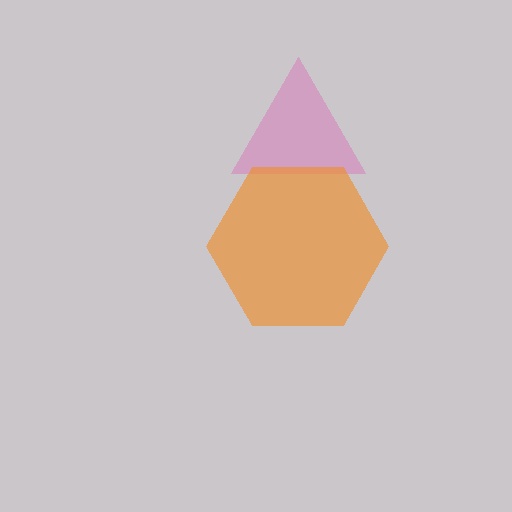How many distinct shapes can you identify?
There are 2 distinct shapes: a pink triangle, an orange hexagon.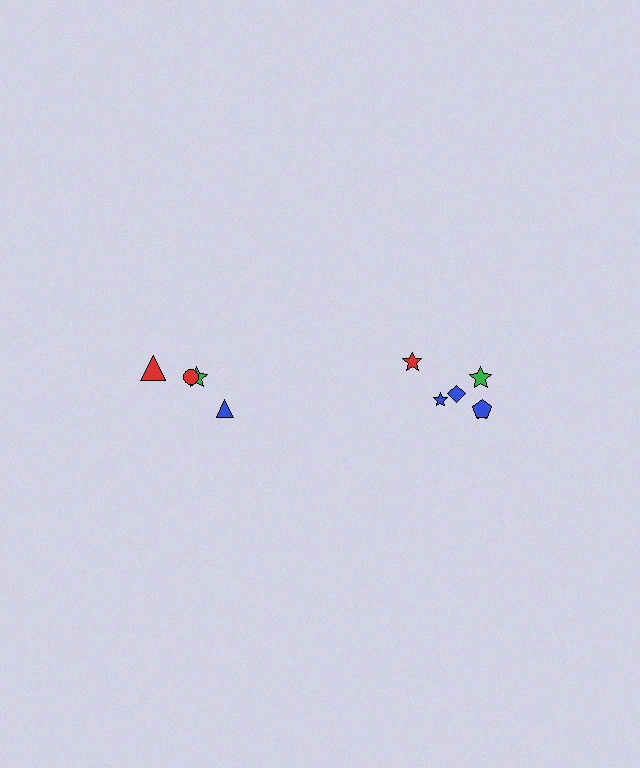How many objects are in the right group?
There are 6 objects.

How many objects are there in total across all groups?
There are 10 objects.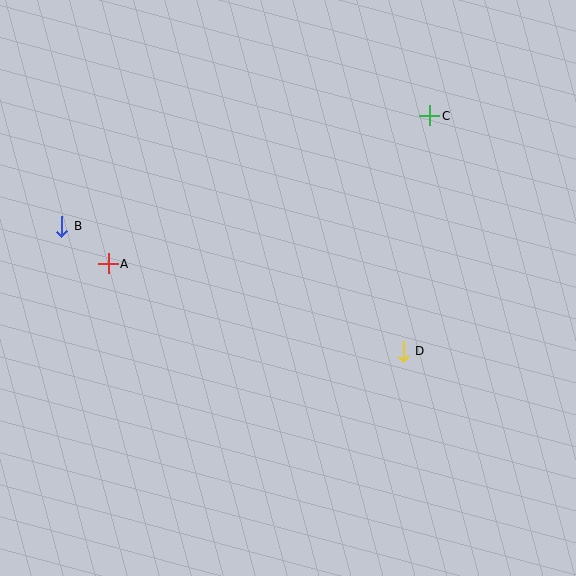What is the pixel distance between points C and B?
The distance between C and B is 384 pixels.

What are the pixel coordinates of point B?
Point B is at (62, 226).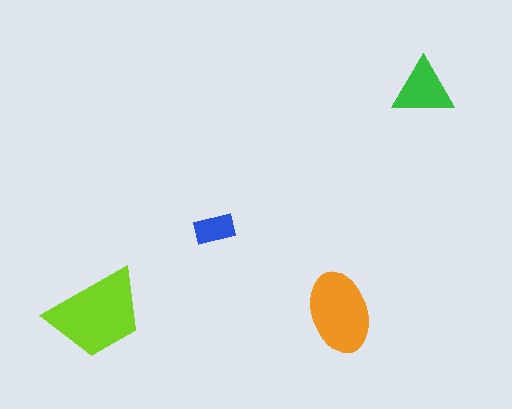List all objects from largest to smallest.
The lime trapezoid, the orange ellipse, the green triangle, the blue rectangle.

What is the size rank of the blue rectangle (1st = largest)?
4th.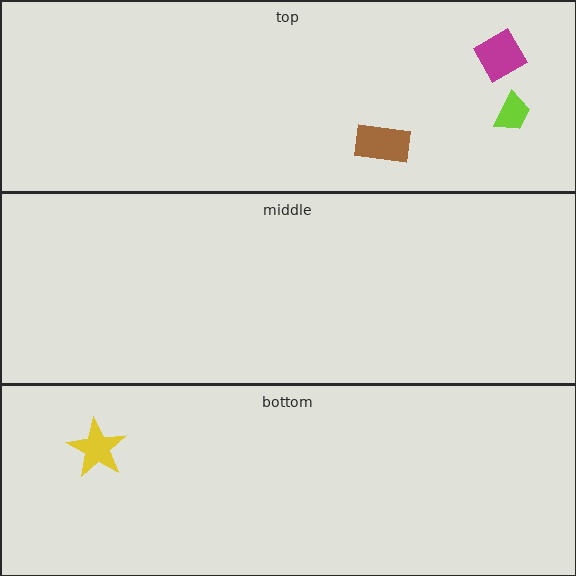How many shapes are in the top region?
3.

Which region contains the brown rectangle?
The top region.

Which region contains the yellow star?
The bottom region.